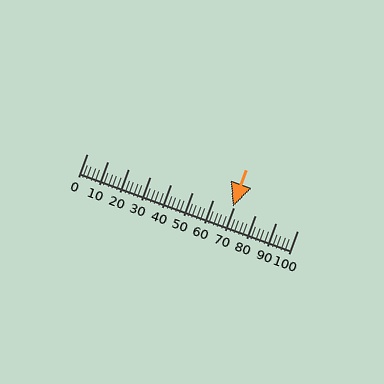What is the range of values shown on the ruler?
The ruler shows values from 0 to 100.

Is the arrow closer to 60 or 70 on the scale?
The arrow is closer to 70.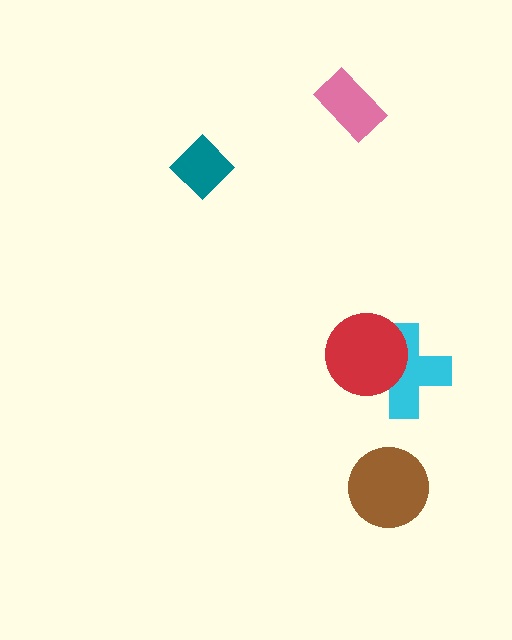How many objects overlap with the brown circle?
0 objects overlap with the brown circle.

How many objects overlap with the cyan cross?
1 object overlaps with the cyan cross.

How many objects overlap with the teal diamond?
0 objects overlap with the teal diamond.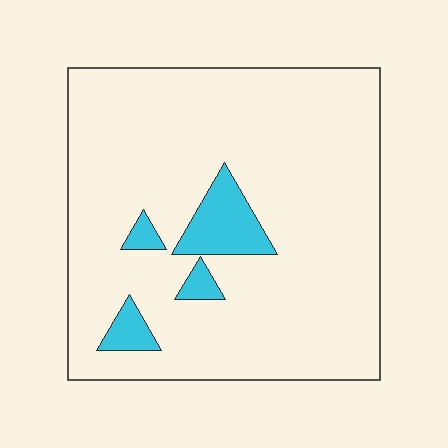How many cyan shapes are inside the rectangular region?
4.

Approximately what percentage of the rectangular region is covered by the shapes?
Approximately 10%.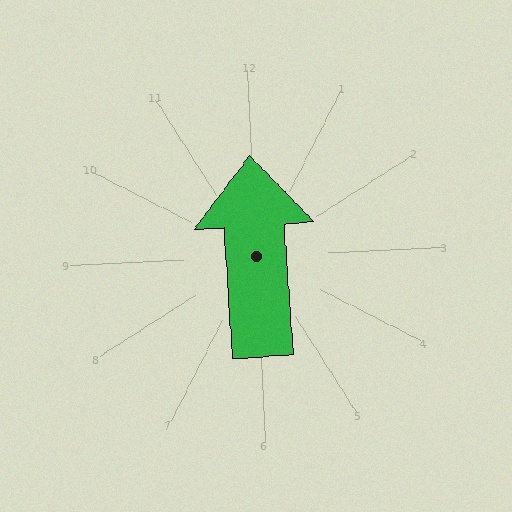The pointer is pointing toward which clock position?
Roughly 12 o'clock.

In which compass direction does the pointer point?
North.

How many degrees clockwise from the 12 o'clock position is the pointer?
Approximately 359 degrees.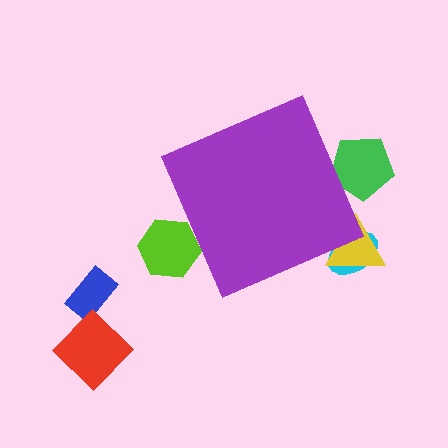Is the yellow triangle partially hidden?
Yes, the yellow triangle is partially hidden behind the purple diamond.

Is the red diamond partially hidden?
No, the red diamond is fully visible.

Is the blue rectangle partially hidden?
No, the blue rectangle is fully visible.